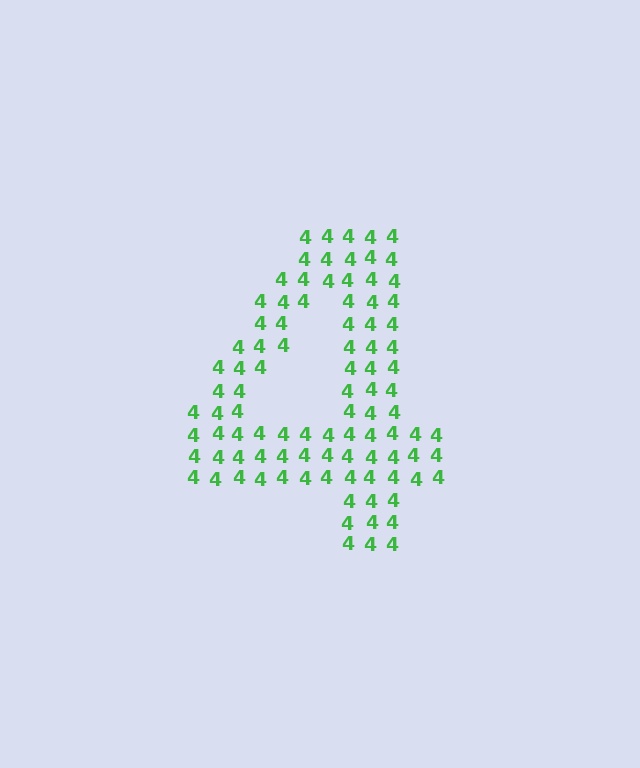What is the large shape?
The large shape is the digit 4.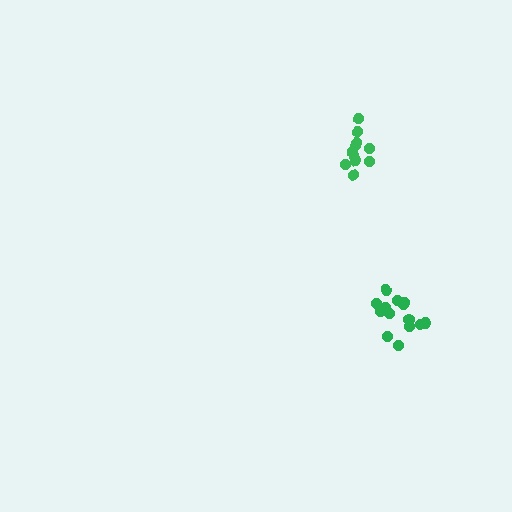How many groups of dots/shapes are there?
There are 2 groups.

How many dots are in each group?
Group 1: 12 dots, Group 2: 14 dots (26 total).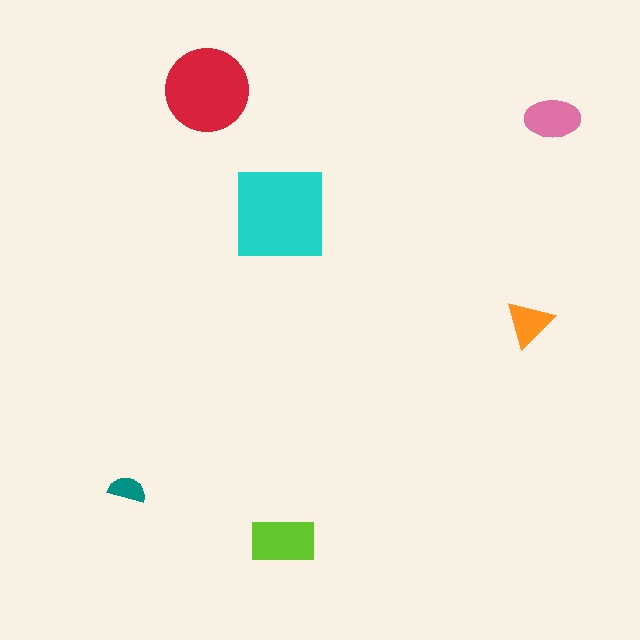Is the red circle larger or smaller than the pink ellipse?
Larger.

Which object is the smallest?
The teal semicircle.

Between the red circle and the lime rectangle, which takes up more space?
The red circle.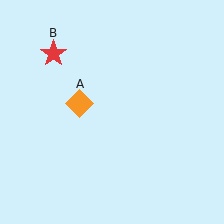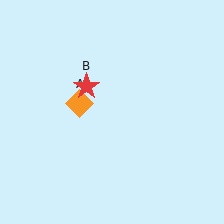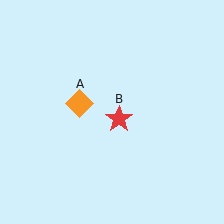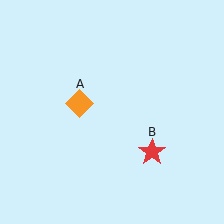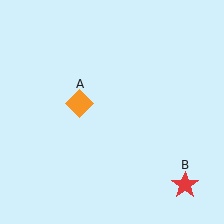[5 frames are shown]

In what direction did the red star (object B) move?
The red star (object B) moved down and to the right.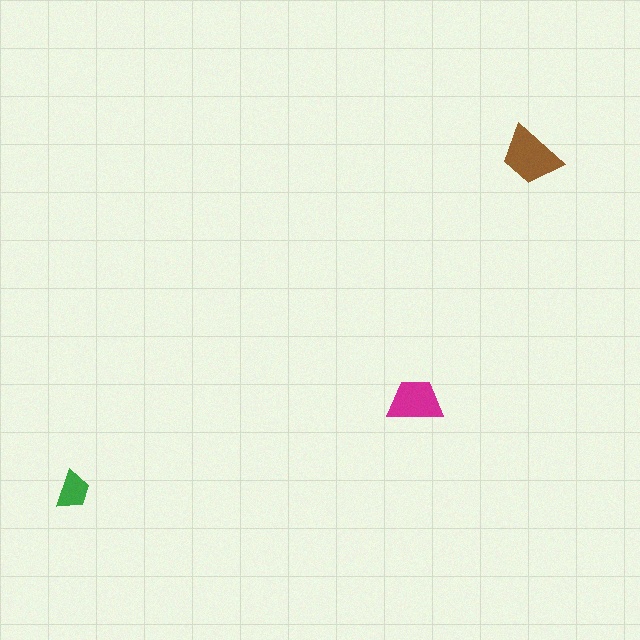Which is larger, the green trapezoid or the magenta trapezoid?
The magenta one.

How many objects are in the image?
There are 3 objects in the image.